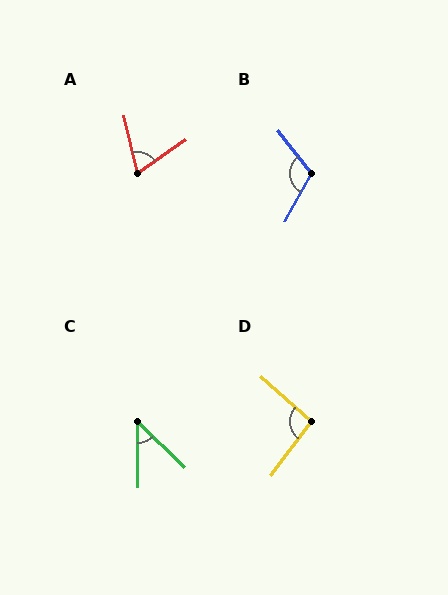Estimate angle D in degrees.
Approximately 94 degrees.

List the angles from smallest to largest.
C (46°), A (67°), D (94°), B (113°).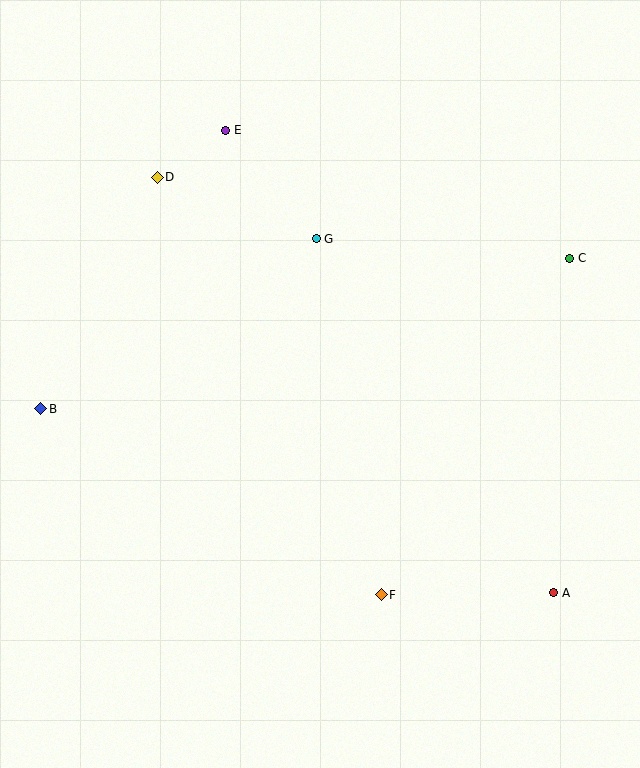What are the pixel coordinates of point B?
Point B is at (41, 409).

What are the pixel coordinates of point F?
Point F is at (381, 595).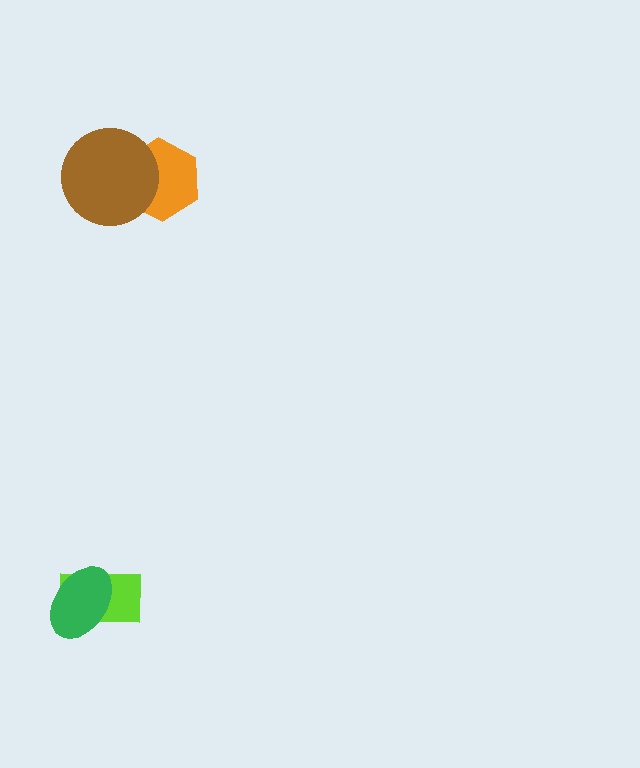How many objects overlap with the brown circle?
1 object overlaps with the brown circle.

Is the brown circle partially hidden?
No, no other shape covers it.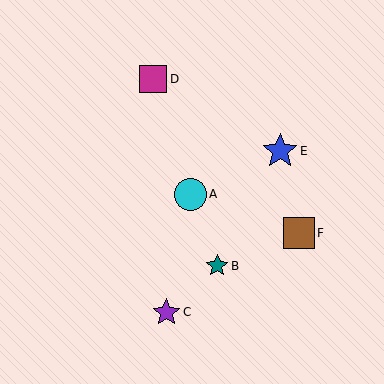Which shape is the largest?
The blue star (labeled E) is the largest.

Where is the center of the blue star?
The center of the blue star is at (280, 151).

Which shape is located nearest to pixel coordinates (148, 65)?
The magenta square (labeled D) at (153, 79) is nearest to that location.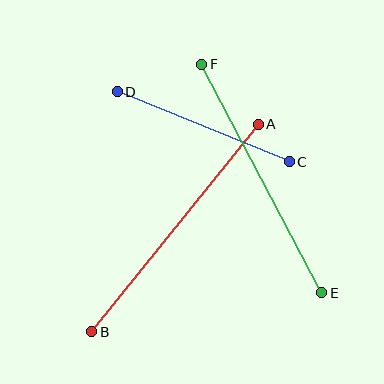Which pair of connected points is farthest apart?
Points A and B are farthest apart.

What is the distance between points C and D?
The distance is approximately 186 pixels.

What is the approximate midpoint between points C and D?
The midpoint is at approximately (203, 127) pixels.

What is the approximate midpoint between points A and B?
The midpoint is at approximately (175, 228) pixels.